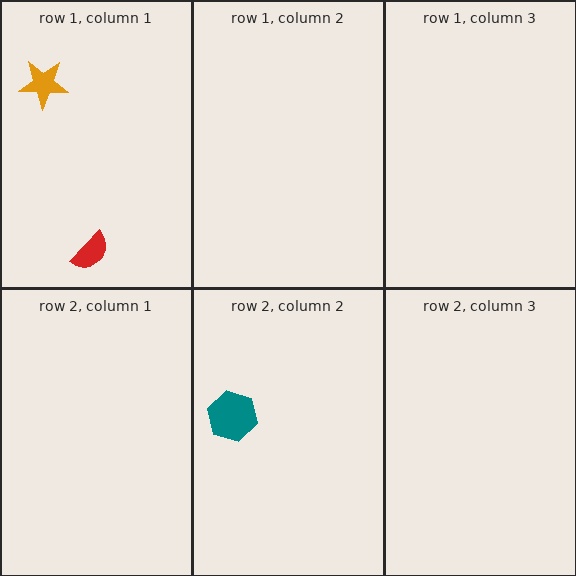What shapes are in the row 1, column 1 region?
The red semicircle, the orange star.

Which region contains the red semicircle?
The row 1, column 1 region.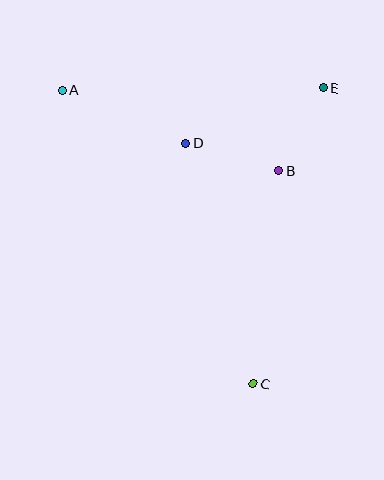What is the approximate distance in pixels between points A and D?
The distance between A and D is approximately 135 pixels.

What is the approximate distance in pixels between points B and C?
The distance between B and C is approximately 215 pixels.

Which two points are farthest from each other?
Points A and C are farthest from each other.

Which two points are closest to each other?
Points B and E are closest to each other.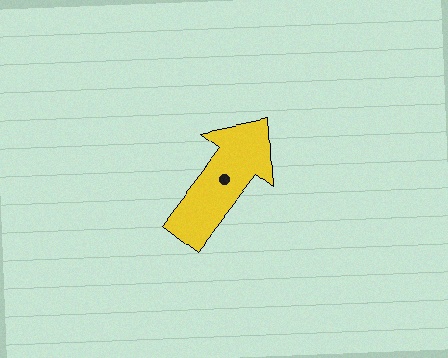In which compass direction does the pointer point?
Northeast.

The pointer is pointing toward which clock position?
Roughly 1 o'clock.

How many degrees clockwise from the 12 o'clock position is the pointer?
Approximately 38 degrees.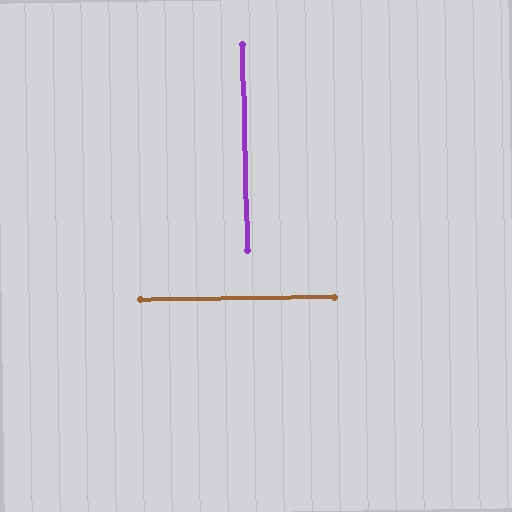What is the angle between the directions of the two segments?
Approximately 89 degrees.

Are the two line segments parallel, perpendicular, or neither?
Perpendicular — they meet at approximately 89°.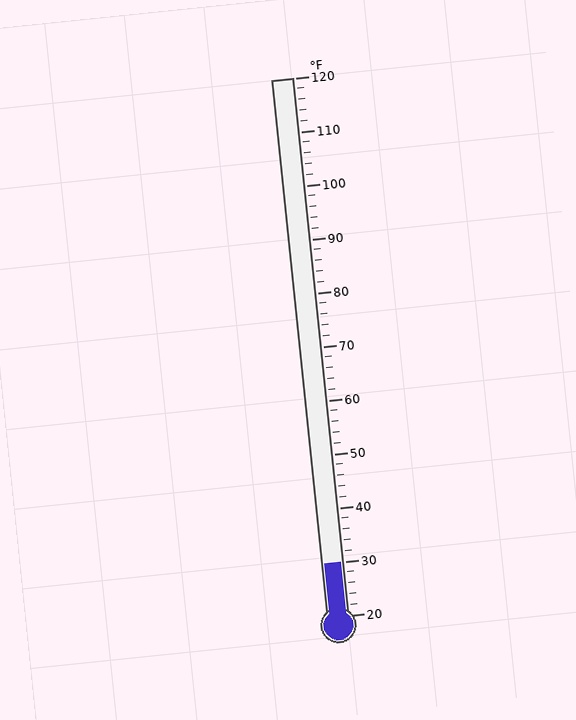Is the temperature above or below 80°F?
The temperature is below 80°F.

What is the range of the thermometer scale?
The thermometer scale ranges from 20°F to 120°F.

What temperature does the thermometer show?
The thermometer shows approximately 30°F.